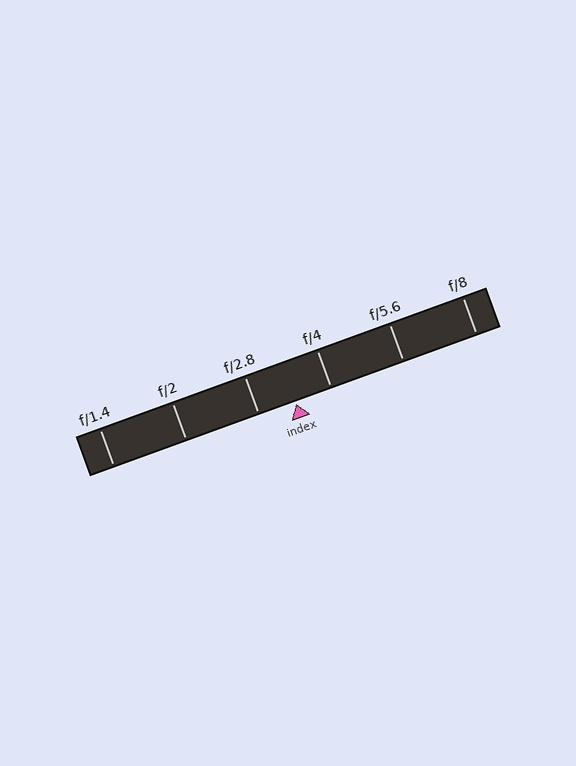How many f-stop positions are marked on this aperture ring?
There are 6 f-stop positions marked.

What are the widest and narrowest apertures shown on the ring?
The widest aperture shown is f/1.4 and the narrowest is f/8.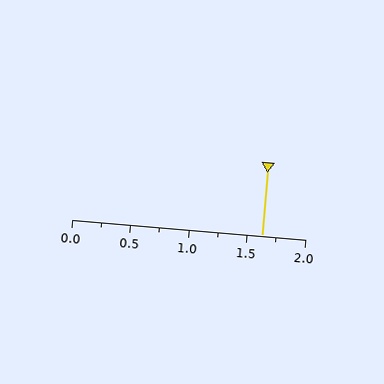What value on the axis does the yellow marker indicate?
The marker indicates approximately 1.62.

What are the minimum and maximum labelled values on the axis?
The axis runs from 0.0 to 2.0.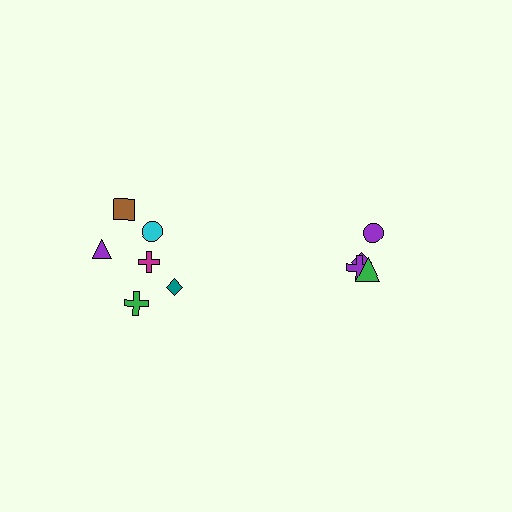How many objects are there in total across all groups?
There are 10 objects.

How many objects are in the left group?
There are 6 objects.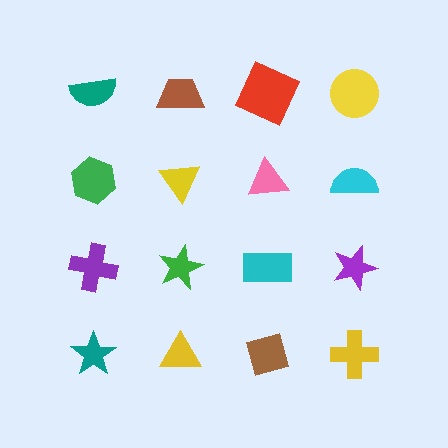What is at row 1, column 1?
A teal semicircle.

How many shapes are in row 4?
4 shapes.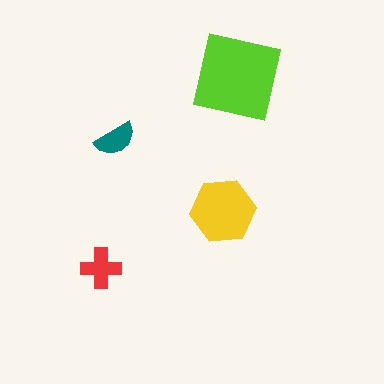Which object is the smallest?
The teal semicircle.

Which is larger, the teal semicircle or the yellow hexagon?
The yellow hexagon.